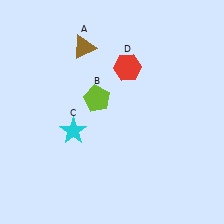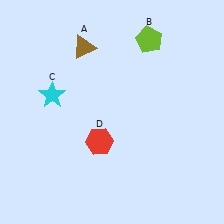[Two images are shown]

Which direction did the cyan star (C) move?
The cyan star (C) moved up.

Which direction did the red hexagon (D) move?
The red hexagon (D) moved down.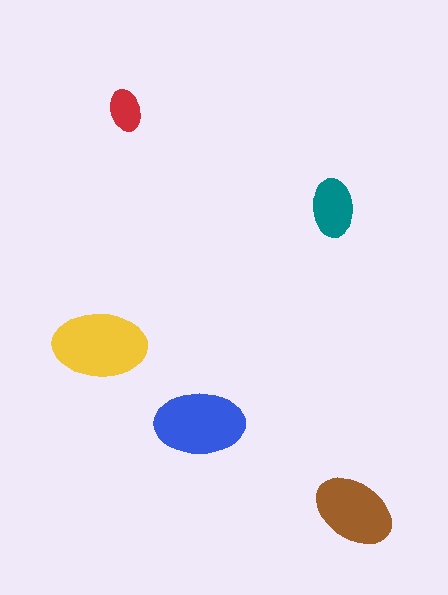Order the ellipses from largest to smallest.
the yellow one, the blue one, the brown one, the teal one, the red one.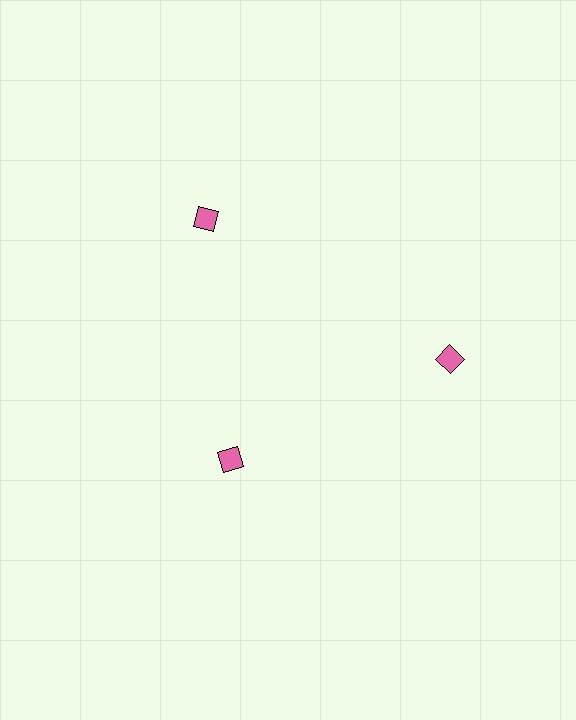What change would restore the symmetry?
The symmetry would be restored by moving it outward, back onto the ring so that all 3 diamonds sit at equal angles and equal distance from the center.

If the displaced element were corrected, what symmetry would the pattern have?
It would have 3-fold rotational symmetry — the pattern would map onto itself every 120 degrees.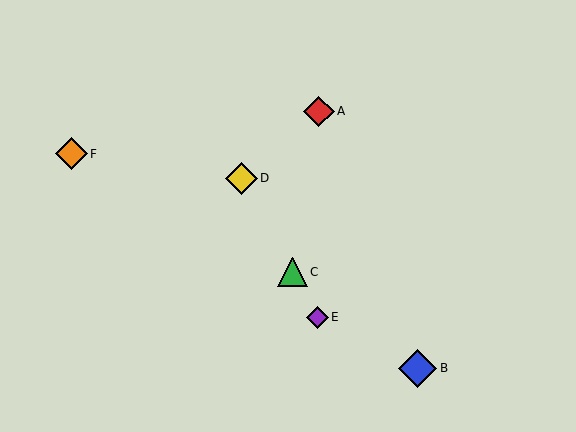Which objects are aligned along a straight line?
Objects C, D, E are aligned along a straight line.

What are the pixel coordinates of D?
Object D is at (242, 178).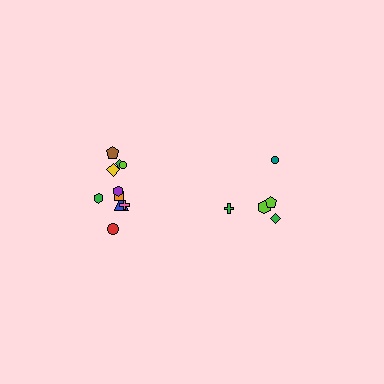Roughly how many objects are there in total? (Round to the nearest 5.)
Roughly 15 objects in total.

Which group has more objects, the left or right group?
The left group.